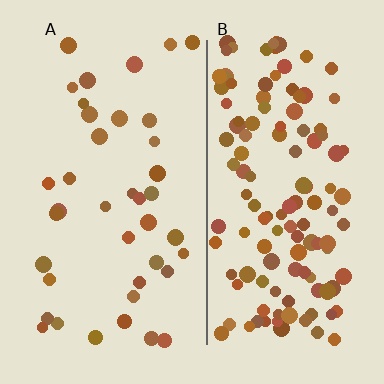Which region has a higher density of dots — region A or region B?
B (the right).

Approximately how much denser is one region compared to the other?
Approximately 3.3× — region B over region A.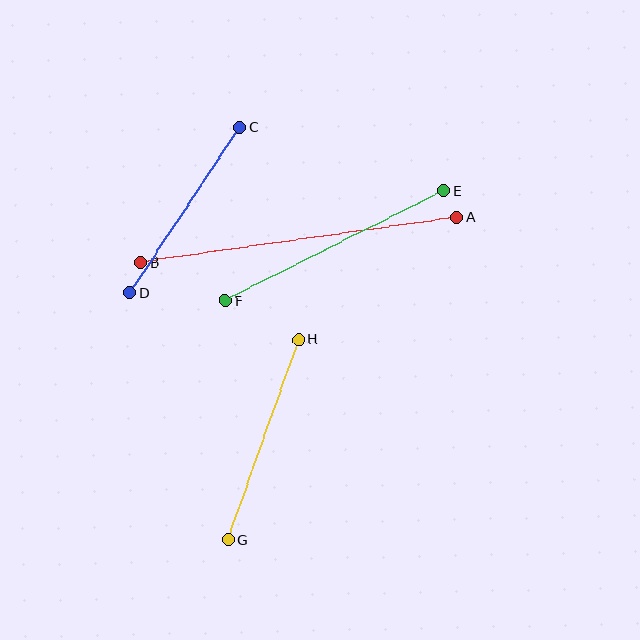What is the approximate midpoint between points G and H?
The midpoint is at approximately (263, 440) pixels.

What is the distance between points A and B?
The distance is approximately 319 pixels.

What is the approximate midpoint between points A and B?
The midpoint is at approximately (299, 240) pixels.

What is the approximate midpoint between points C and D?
The midpoint is at approximately (185, 210) pixels.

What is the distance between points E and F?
The distance is approximately 244 pixels.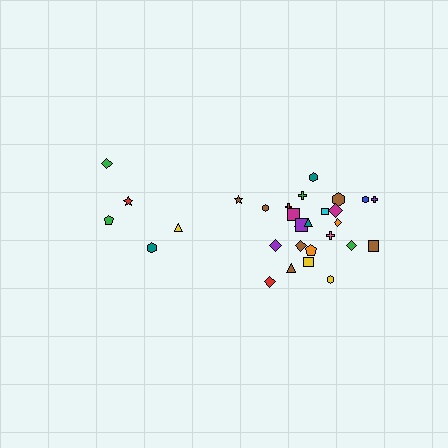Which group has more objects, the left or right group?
The right group.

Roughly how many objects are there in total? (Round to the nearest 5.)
Roughly 30 objects in total.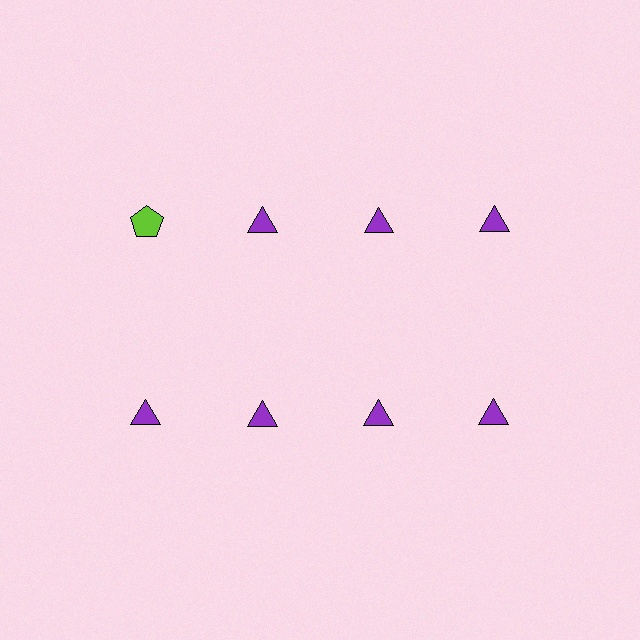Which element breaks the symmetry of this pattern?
The lime pentagon in the top row, leftmost column breaks the symmetry. All other shapes are purple triangles.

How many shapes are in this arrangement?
There are 8 shapes arranged in a grid pattern.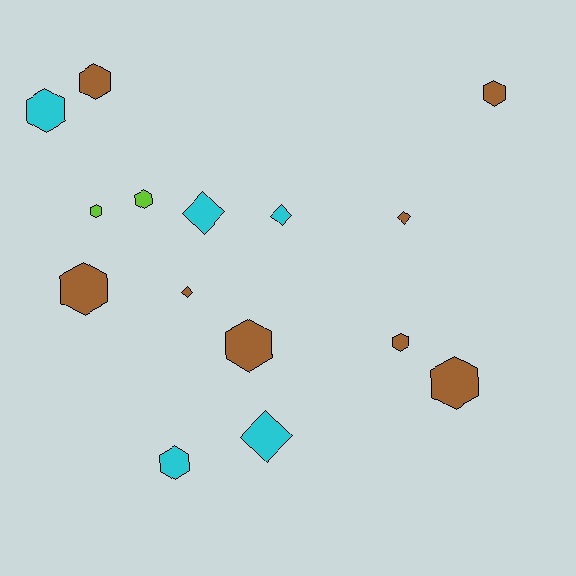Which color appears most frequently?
Brown, with 8 objects.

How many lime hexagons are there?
There are 2 lime hexagons.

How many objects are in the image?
There are 15 objects.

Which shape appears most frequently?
Hexagon, with 10 objects.